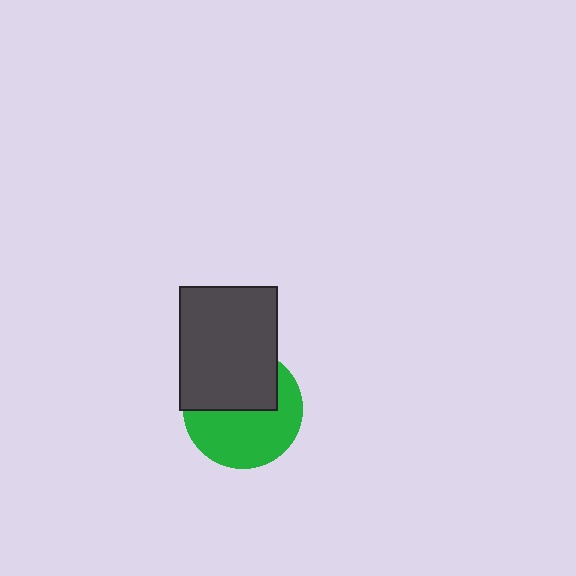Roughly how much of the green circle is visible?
About half of it is visible (roughly 56%).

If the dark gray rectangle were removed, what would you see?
You would see the complete green circle.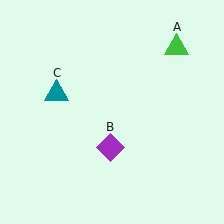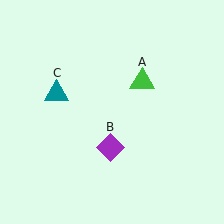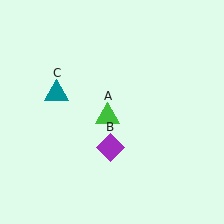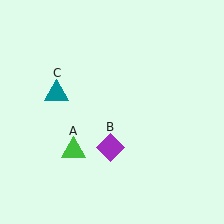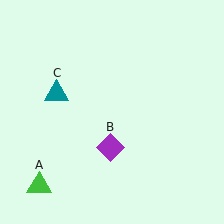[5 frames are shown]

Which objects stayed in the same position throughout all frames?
Purple diamond (object B) and teal triangle (object C) remained stationary.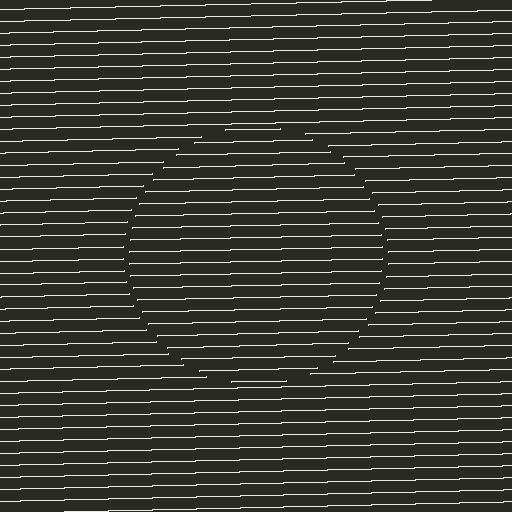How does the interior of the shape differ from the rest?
The interior of the shape contains the same grating, shifted by half a period — the contour is defined by the phase discontinuity where line-ends from the inner and outer gratings abut.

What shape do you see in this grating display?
An illusory circle. The interior of the shape contains the same grating, shifted by half a period — the contour is defined by the phase discontinuity where line-ends from the inner and outer gratings abut.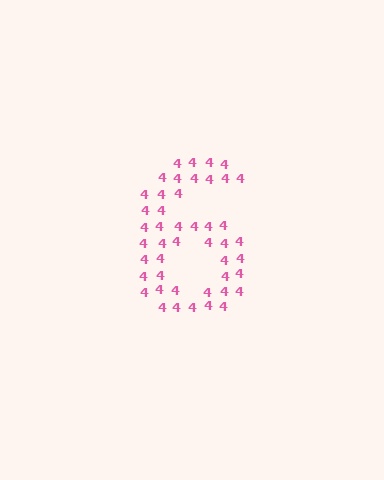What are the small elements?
The small elements are digit 4's.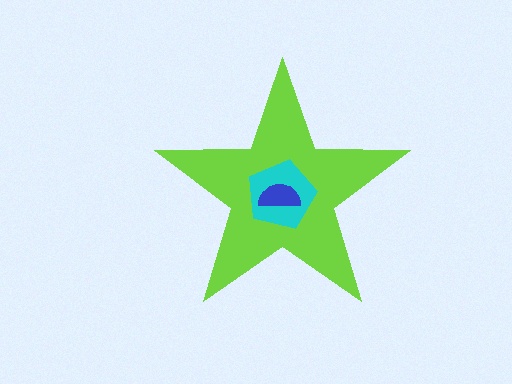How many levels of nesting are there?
3.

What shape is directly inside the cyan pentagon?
The blue semicircle.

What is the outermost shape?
The lime star.